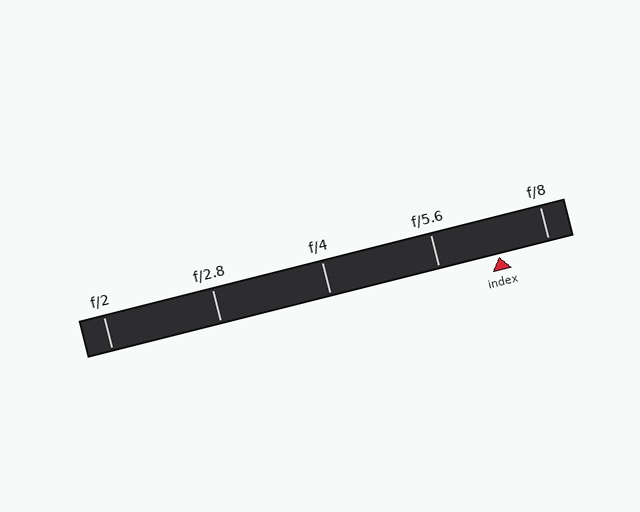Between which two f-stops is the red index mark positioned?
The index mark is between f/5.6 and f/8.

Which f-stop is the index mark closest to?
The index mark is closest to f/8.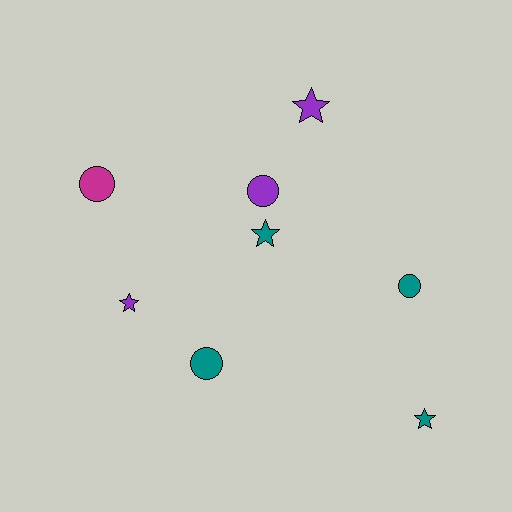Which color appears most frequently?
Teal, with 4 objects.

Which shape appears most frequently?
Star, with 4 objects.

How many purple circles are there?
There is 1 purple circle.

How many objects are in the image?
There are 8 objects.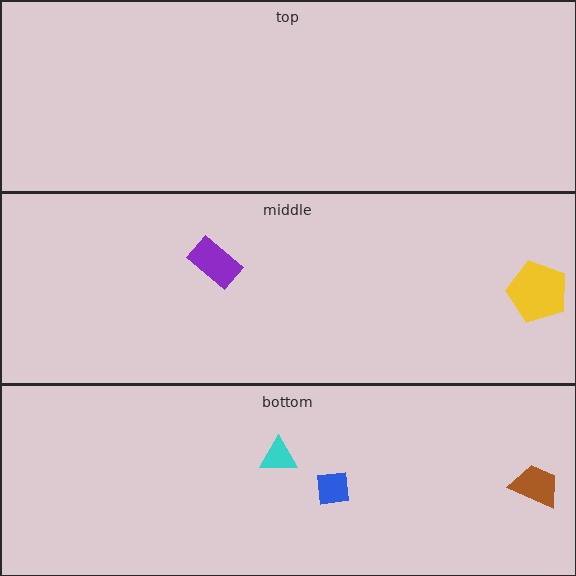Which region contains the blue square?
The bottom region.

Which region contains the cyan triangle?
The bottom region.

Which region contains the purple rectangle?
The middle region.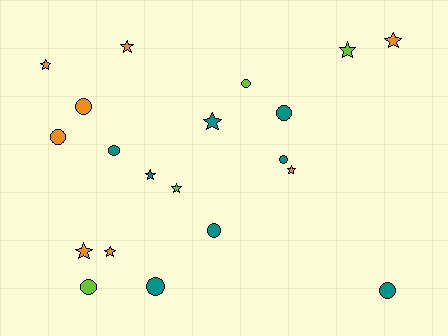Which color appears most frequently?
Teal, with 8 objects.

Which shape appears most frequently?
Circle, with 10 objects.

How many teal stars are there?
There are 2 teal stars.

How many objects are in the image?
There are 20 objects.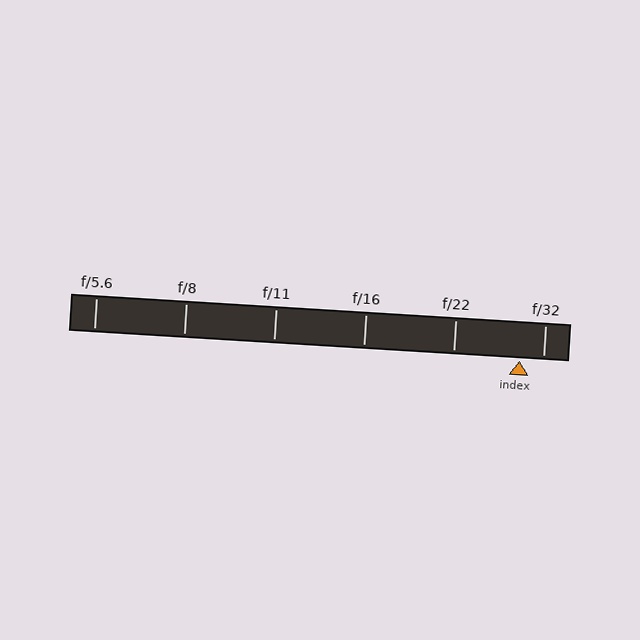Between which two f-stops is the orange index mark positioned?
The index mark is between f/22 and f/32.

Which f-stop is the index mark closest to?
The index mark is closest to f/32.